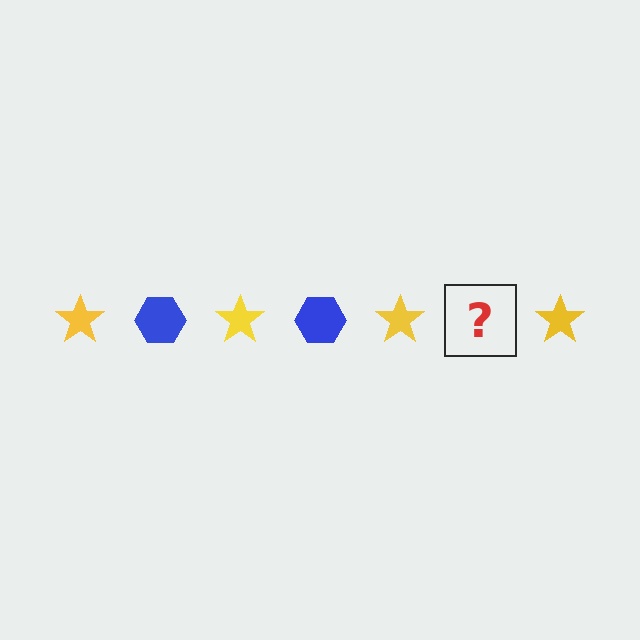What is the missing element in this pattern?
The missing element is a blue hexagon.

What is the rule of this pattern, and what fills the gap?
The rule is that the pattern alternates between yellow star and blue hexagon. The gap should be filled with a blue hexagon.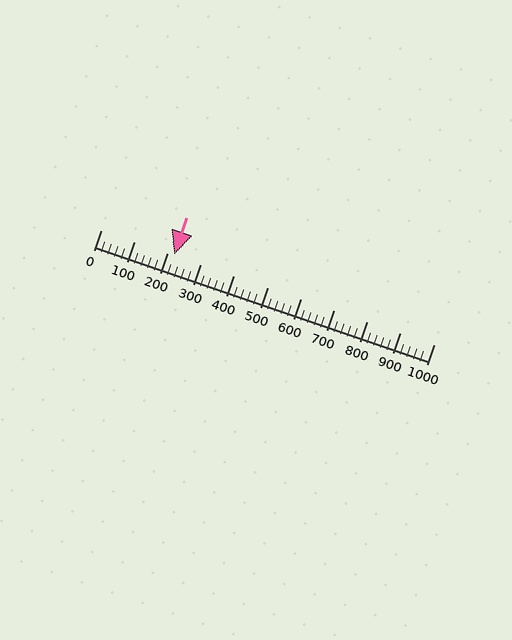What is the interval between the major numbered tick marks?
The major tick marks are spaced 100 units apart.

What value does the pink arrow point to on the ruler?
The pink arrow points to approximately 220.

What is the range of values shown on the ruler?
The ruler shows values from 0 to 1000.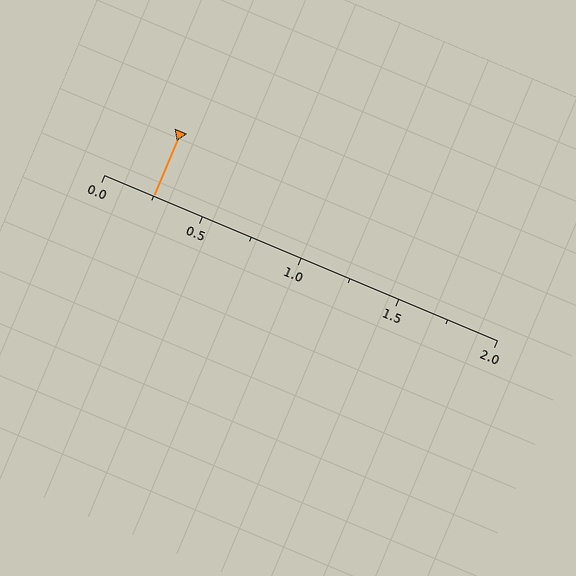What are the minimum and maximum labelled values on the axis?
The axis runs from 0.0 to 2.0.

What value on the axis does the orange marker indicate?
The marker indicates approximately 0.25.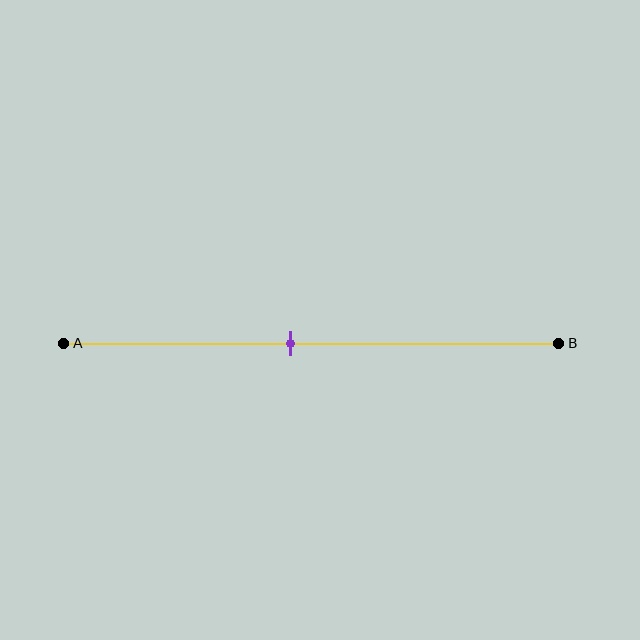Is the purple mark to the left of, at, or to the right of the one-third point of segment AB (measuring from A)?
The purple mark is to the right of the one-third point of segment AB.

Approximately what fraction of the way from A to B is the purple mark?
The purple mark is approximately 45% of the way from A to B.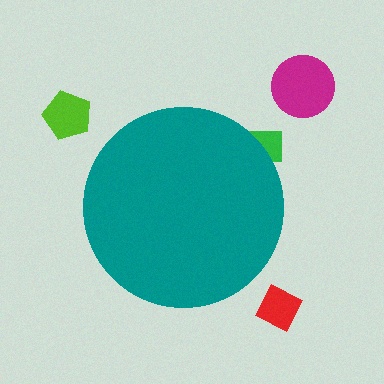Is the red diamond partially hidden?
No, the red diamond is fully visible.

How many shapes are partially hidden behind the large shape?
1 shape is partially hidden.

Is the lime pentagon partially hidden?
No, the lime pentagon is fully visible.